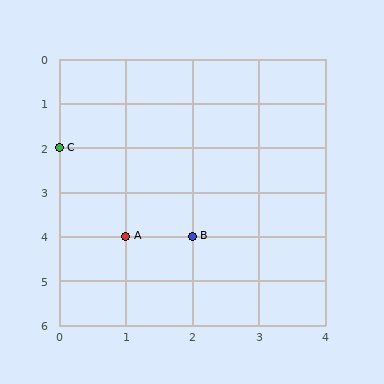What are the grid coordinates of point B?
Point B is at grid coordinates (2, 4).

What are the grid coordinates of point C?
Point C is at grid coordinates (0, 2).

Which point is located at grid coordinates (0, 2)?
Point C is at (0, 2).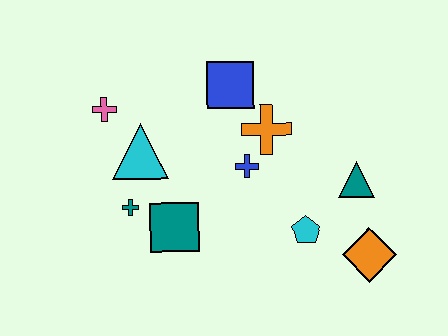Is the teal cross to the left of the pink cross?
No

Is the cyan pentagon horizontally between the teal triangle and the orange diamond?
No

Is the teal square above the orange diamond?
Yes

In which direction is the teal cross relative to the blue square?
The teal cross is below the blue square.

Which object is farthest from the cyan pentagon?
The pink cross is farthest from the cyan pentagon.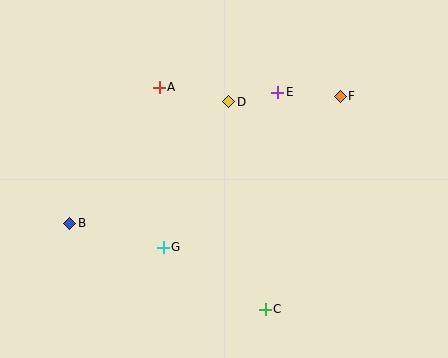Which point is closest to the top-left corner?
Point A is closest to the top-left corner.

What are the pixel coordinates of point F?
Point F is at (340, 96).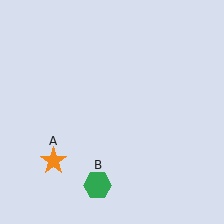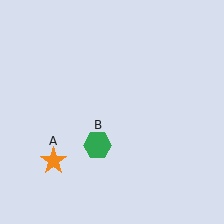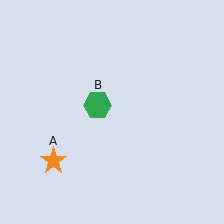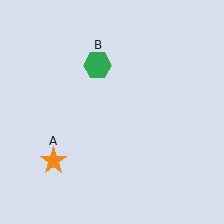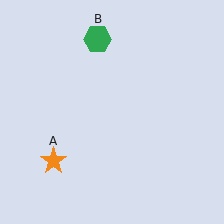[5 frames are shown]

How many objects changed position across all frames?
1 object changed position: green hexagon (object B).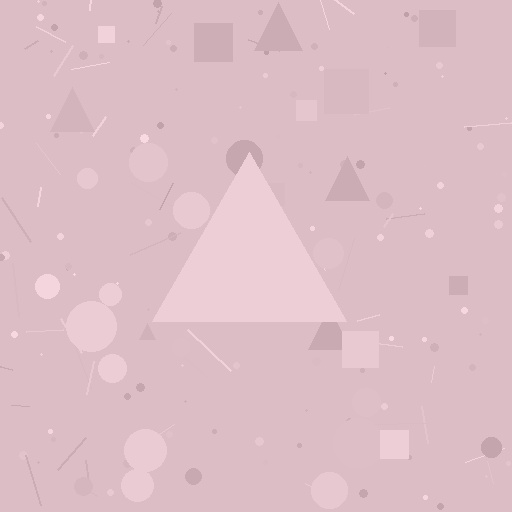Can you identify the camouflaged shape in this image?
The camouflaged shape is a triangle.